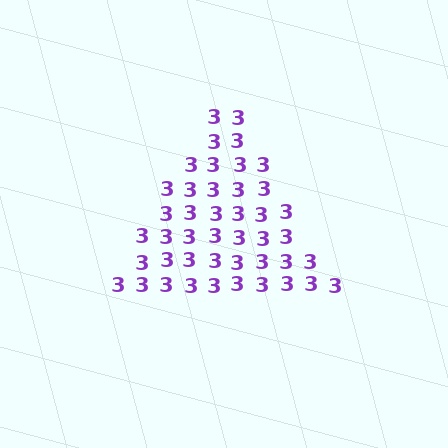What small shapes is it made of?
It is made of small digit 3's.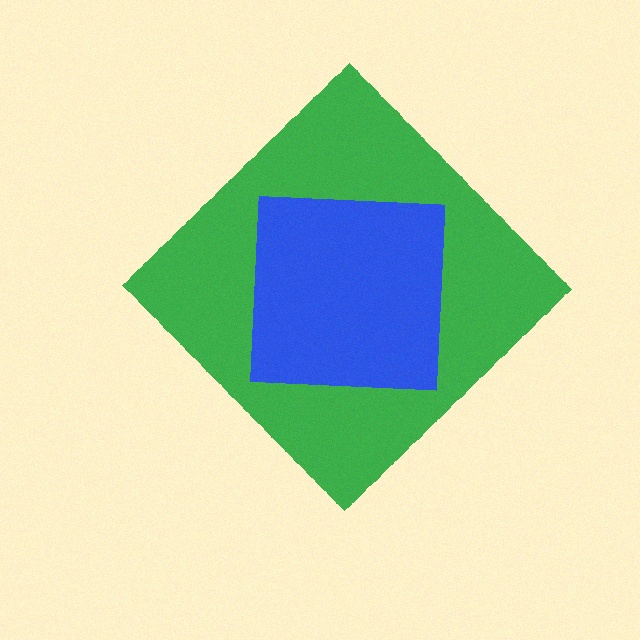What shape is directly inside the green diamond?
The blue square.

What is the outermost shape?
The green diamond.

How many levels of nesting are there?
2.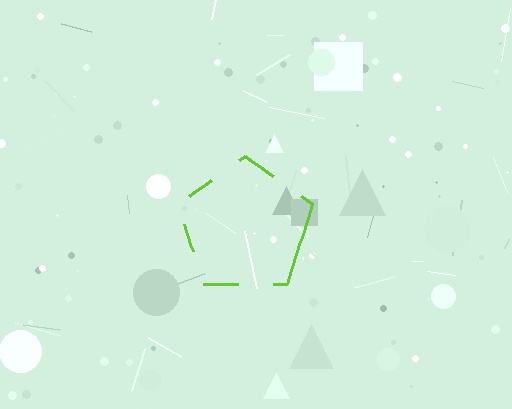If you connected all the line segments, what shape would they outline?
They would outline a pentagon.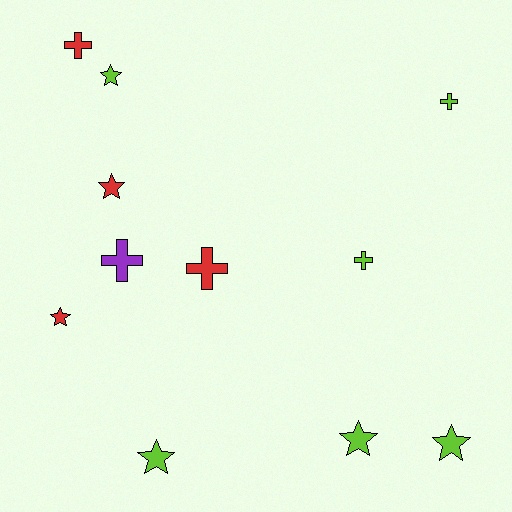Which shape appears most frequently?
Star, with 6 objects.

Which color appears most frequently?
Lime, with 6 objects.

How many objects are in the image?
There are 11 objects.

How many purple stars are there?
There are no purple stars.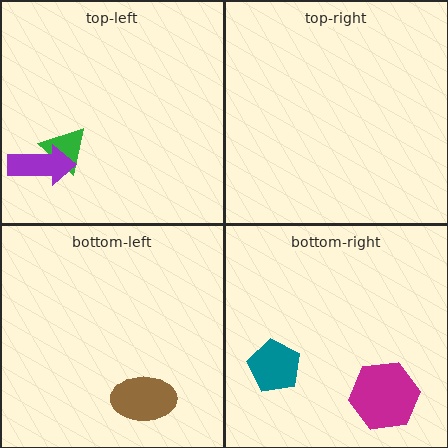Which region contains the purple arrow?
The top-left region.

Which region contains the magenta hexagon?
The bottom-right region.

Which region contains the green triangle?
The top-left region.